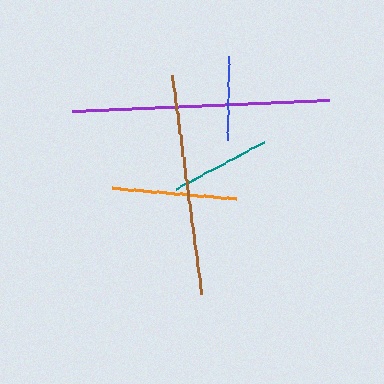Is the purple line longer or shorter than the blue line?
The purple line is longer than the blue line.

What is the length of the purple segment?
The purple segment is approximately 257 pixels long.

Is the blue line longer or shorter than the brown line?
The brown line is longer than the blue line.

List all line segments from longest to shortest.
From longest to shortest: purple, brown, orange, teal, blue.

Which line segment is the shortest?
The blue line is the shortest at approximately 83 pixels.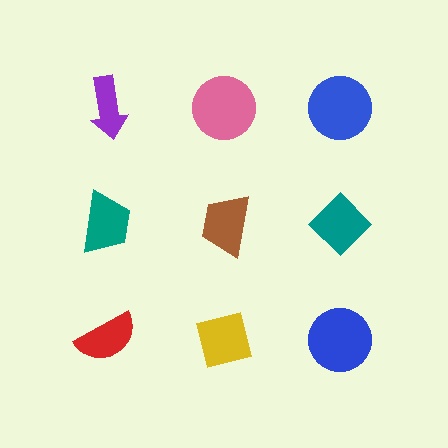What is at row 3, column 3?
A blue circle.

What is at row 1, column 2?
A pink circle.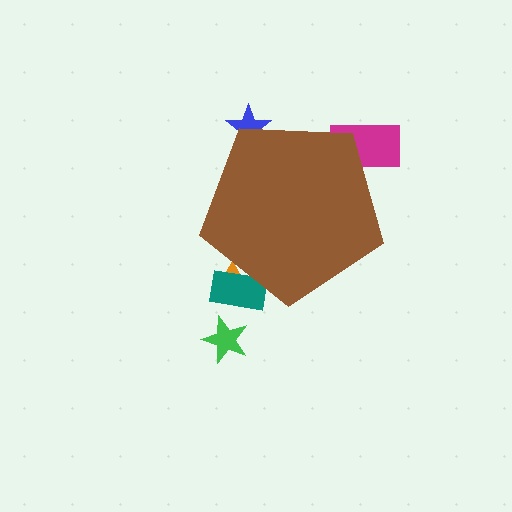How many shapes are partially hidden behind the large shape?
4 shapes are partially hidden.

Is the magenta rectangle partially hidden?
Yes, the magenta rectangle is partially hidden behind the brown pentagon.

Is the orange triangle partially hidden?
Yes, the orange triangle is partially hidden behind the brown pentagon.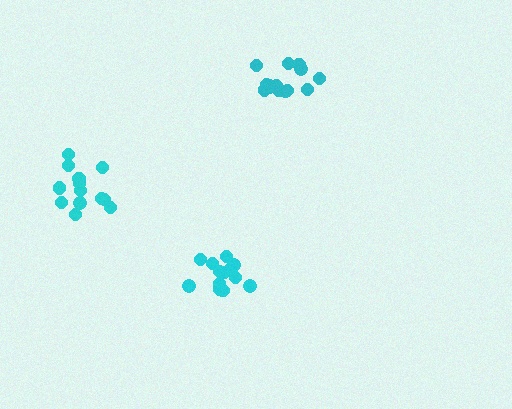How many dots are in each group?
Group 1: 13 dots, Group 2: 14 dots, Group 3: 13 dots (40 total).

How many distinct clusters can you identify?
There are 3 distinct clusters.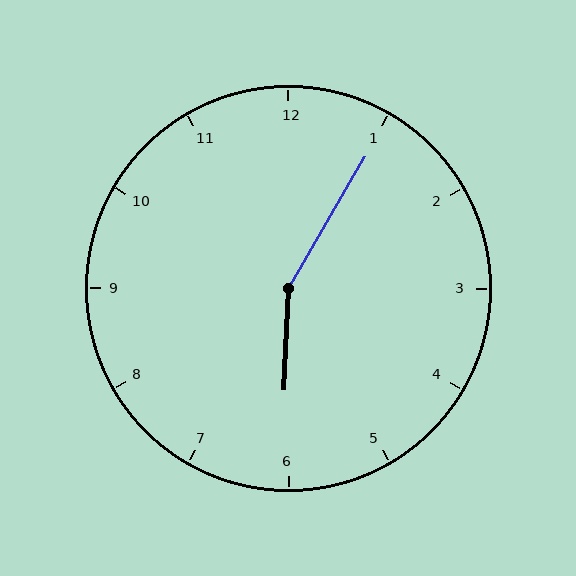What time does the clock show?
6:05.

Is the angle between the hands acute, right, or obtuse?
It is obtuse.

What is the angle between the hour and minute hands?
Approximately 152 degrees.